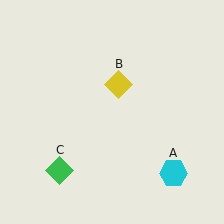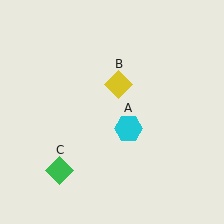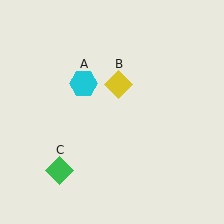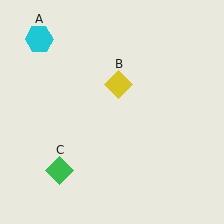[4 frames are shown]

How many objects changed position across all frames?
1 object changed position: cyan hexagon (object A).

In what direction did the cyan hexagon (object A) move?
The cyan hexagon (object A) moved up and to the left.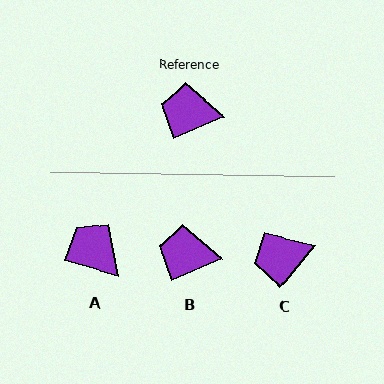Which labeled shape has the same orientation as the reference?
B.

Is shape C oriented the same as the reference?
No, it is off by about 27 degrees.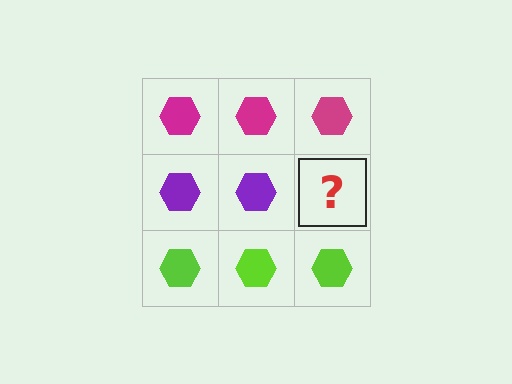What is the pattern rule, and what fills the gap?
The rule is that each row has a consistent color. The gap should be filled with a purple hexagon.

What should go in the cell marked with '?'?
The missing cell should contain a purple hexagon.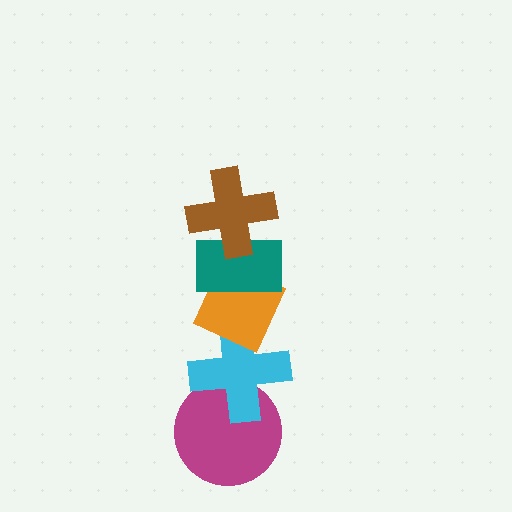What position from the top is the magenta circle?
The magenta circle is 5th from the top.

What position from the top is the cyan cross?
The cyan cross is 4th from the top.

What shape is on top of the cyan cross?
The orange diamond is on top of the cyan cross.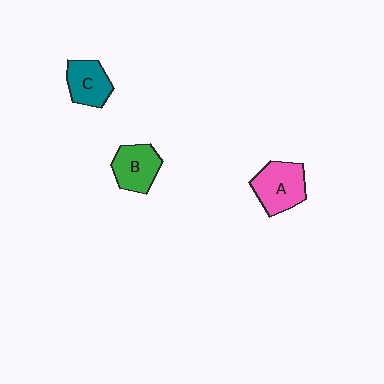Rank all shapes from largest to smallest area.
From largest to smallest: A (pink), B (green), C (teal).